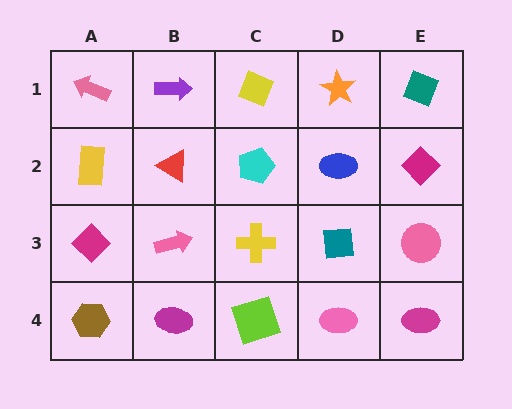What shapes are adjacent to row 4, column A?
A magenta diamond (row 3, column A), a magenta ellipse (row 4, column B).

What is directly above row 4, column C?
A yellow cross.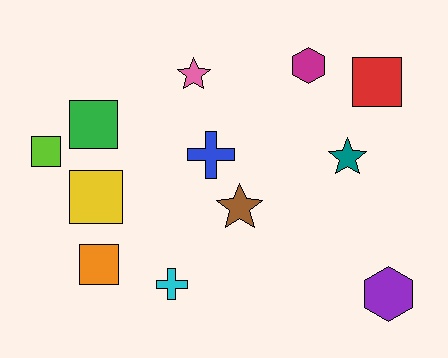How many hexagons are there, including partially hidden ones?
There are 2 hexagons.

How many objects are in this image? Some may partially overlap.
There are 12 objects.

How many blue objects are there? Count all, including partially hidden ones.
There is 1 blue object.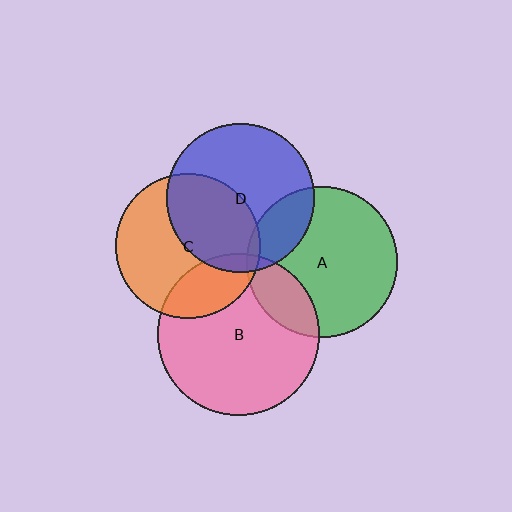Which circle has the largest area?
Circle B (pink).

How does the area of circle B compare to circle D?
Approximately 1.2 times.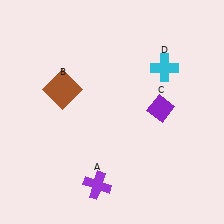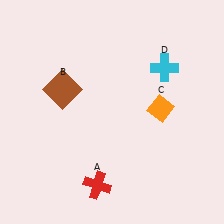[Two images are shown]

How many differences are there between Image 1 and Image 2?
There are 2 differences between the two images.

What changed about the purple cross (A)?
In Image 1, A is purple. In Image 2, it changed to red.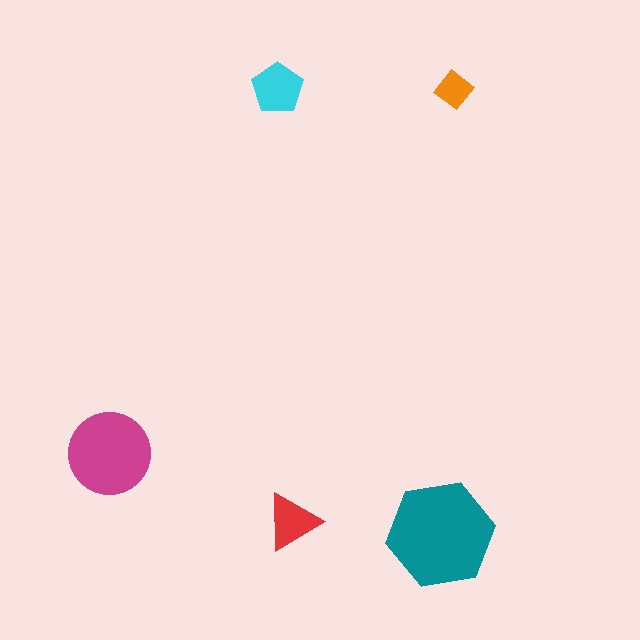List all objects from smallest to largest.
The orange diamond, the red triangle, the cyan pentagon, the magenta circle, the teal hexagon.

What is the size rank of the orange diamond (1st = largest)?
5th.